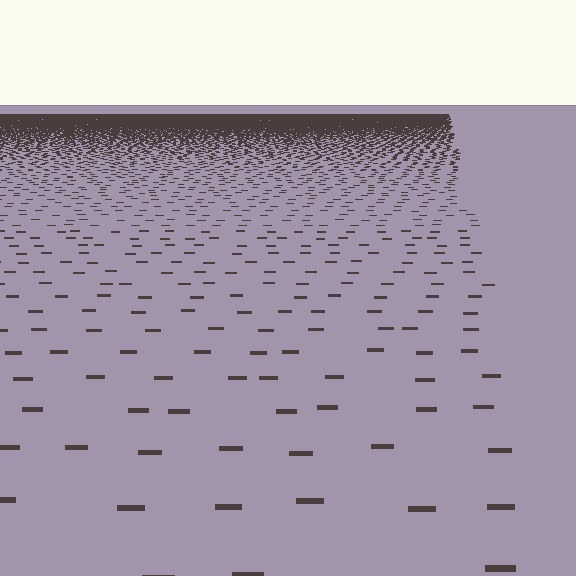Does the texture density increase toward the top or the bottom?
Density increases toward the top.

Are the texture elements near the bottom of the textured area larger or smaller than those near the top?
Larger. Near the bottom, elements are closer to the viewer and appear at a bigger on-screen size.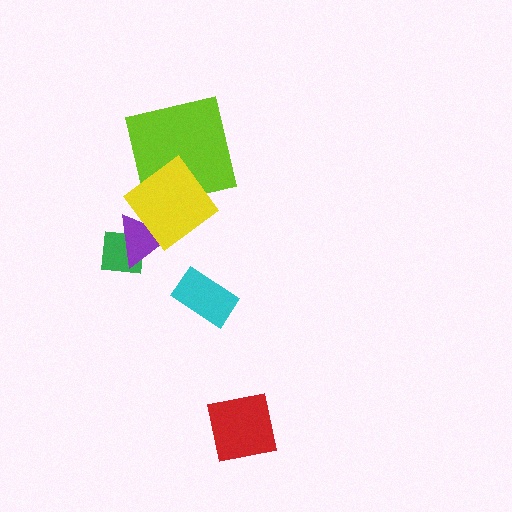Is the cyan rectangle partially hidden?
No, no other shape covers it.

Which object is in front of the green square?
The purple triangle is in front of the green square.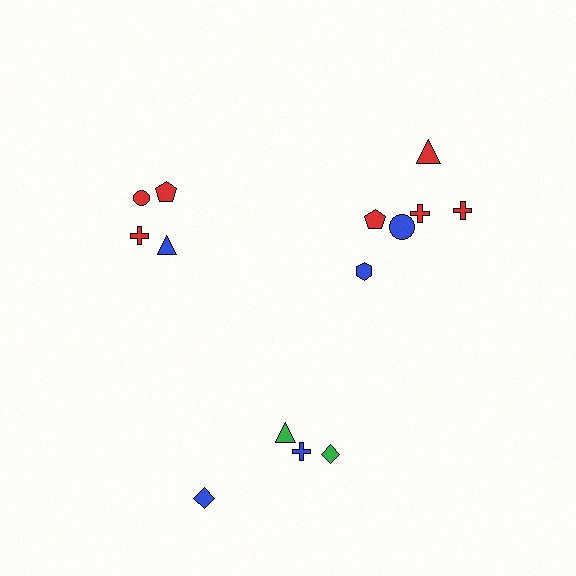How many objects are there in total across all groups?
There are 14 objects.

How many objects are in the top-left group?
There are 4 objects.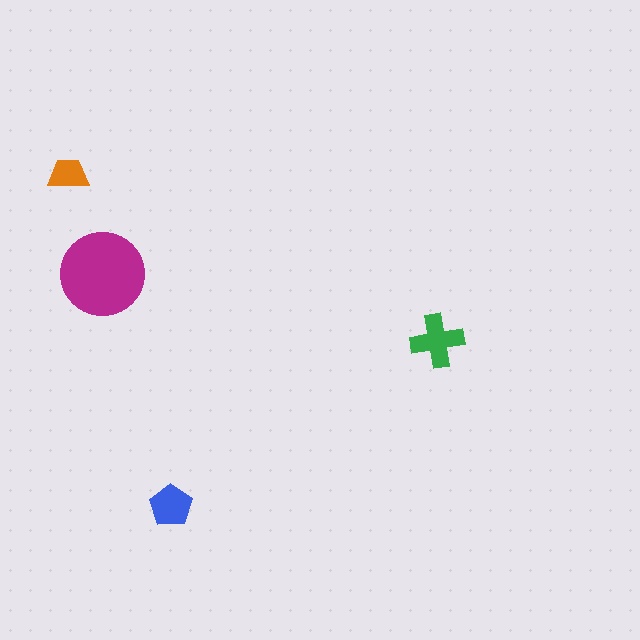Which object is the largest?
The magenta circle.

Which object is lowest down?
The blue pentagon is bottommost.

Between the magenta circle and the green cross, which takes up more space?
The magenta circle.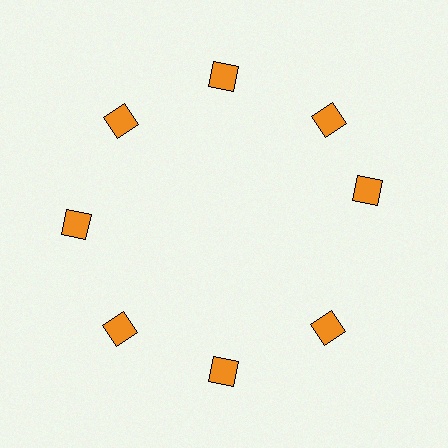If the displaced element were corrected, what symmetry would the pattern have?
It would have 8-fold rotational symmetry — the pattern would map onto itself every 45 degrees.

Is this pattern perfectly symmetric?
No. The 8 orange squares are arranged in a ring, but one element near the 3 o'clock position is rotated out of alignment along the ring, breaking the 8-fold rotational symmetry.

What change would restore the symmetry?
The symmetry would be restored by rotating it back into even spacing with its neighbors so that all 8 squares sit at equal angles and equal distance from the center.